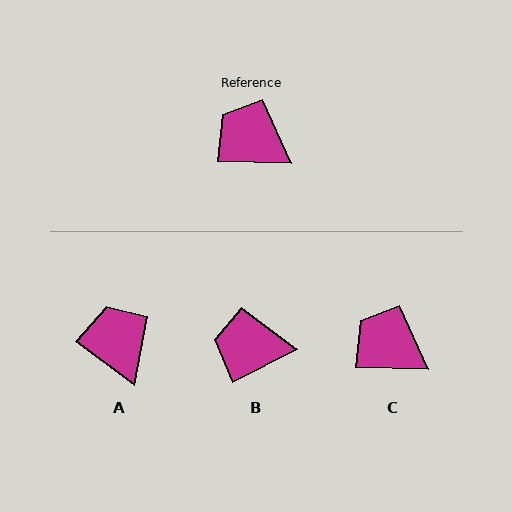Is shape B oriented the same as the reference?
No, it is off by about 28 degrees.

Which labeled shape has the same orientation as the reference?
C.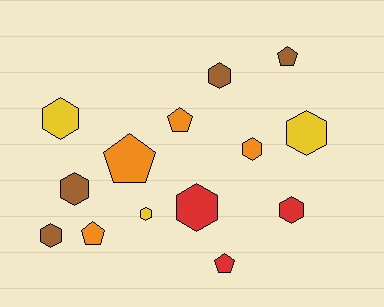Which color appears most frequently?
Orange, with 4 objects.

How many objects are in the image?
There are 14 objects.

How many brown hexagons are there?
There are 3 brown hexagons.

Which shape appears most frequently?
Hexagon, with 9 objects.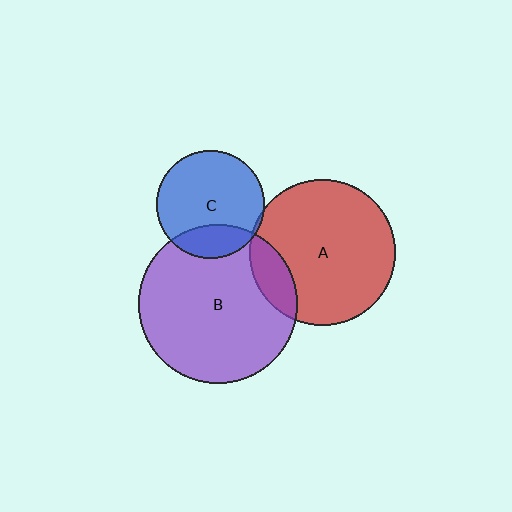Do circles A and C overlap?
Yes.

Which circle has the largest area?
Circle B (purple).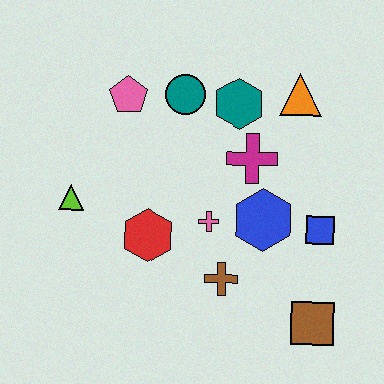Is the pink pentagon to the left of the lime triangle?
No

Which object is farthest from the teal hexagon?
The brown square is farthest from the teal hexagon.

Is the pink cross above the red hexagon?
Yes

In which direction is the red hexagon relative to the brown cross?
The red hexagon is to the left of the brown cross.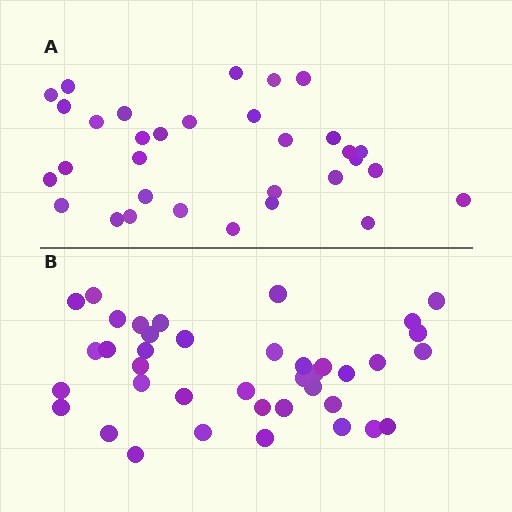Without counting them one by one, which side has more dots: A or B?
Region B (the bottom region) has more dots.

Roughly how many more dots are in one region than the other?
Region B has roughly 8 or so more dots than region A.